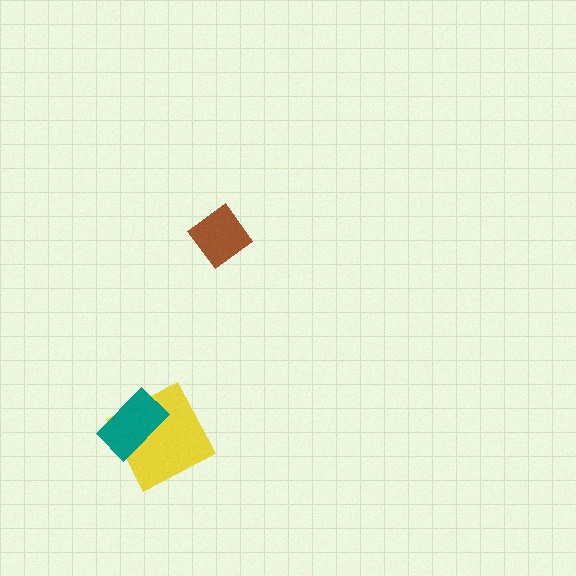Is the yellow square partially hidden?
Yes, it is partially covered by another shape.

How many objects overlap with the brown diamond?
0 objects overlap with the brown diamond.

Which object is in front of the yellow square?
The teal rectangle is in front of the yellow square.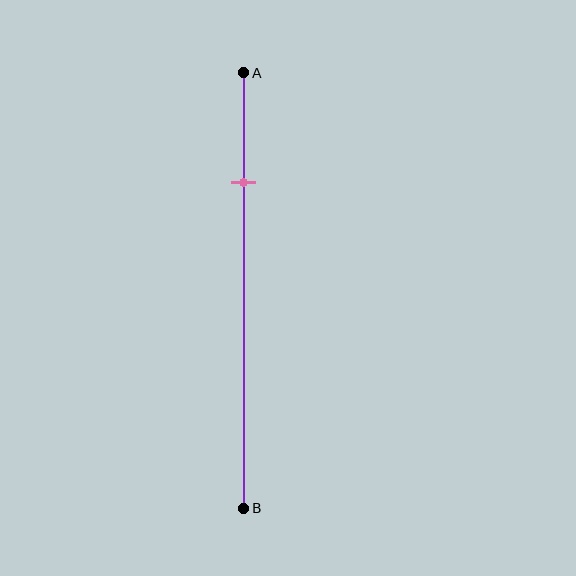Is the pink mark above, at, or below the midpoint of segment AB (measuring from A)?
The pink mark is above the midpoint of segment AB.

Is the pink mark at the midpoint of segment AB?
No, the mark is at about 25% from A, not at the 50% midpoint.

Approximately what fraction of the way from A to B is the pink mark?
The pink mark is approximately 25% of the way from A to B.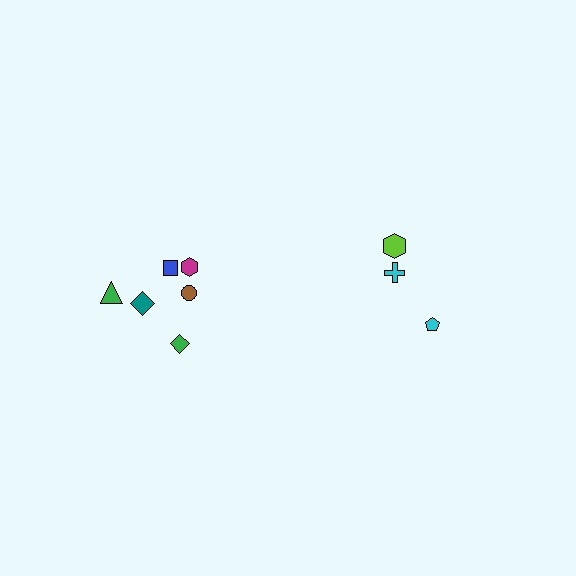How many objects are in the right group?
There are 3 objects.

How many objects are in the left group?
There are 6 objects.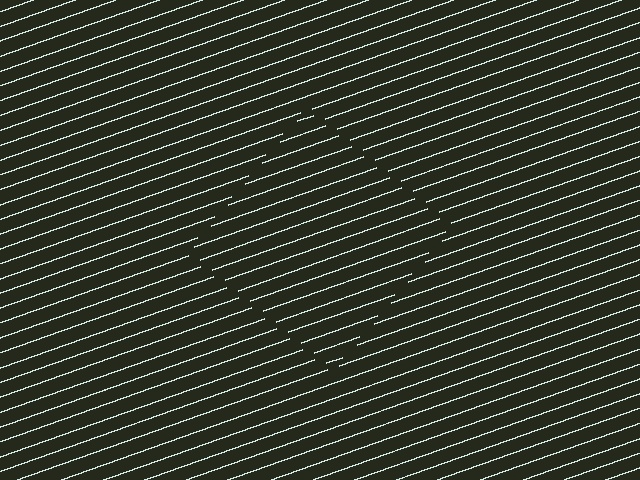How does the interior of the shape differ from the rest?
The interior of the shape contains the same grating, shifted by half a period — the contour is defined by the phase discontinuity where line-ends from the inner and outer gratings abut.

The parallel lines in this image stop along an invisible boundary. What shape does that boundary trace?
An illusory square. The interior of the shape contains the same grating, shifted by half a period — the contour is defined by the phase discontinuity where line-ends from the inner and outer gratings abut.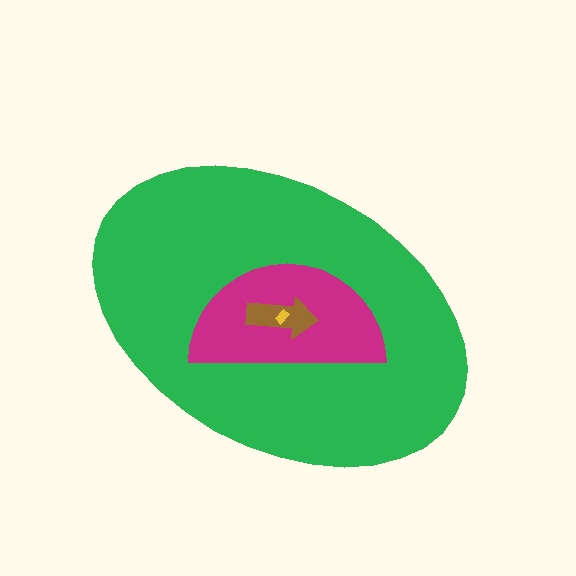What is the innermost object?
The yellow rectangle.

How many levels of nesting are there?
4.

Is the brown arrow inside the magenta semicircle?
Yes.